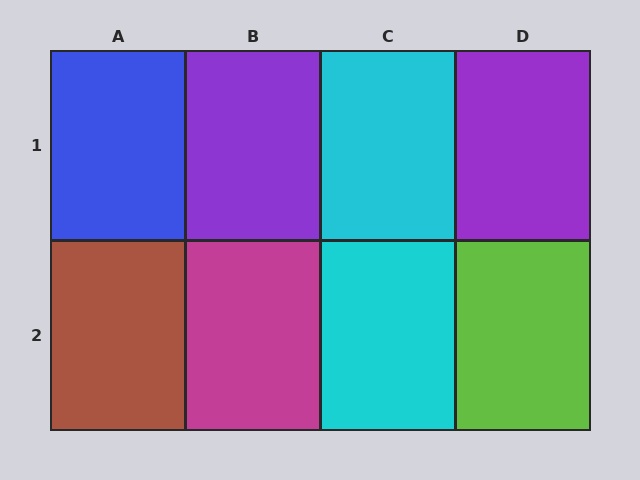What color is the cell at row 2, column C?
Cyan.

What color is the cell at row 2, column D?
Lime.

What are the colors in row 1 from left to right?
Blue, purple, cyan, purple.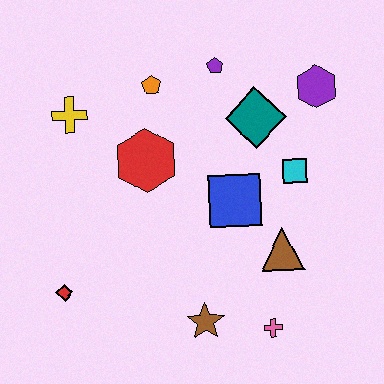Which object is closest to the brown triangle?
The blue square is closest to the brown triangle.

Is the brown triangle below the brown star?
No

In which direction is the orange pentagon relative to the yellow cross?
The orange pentagon is to the right of the yellow cross.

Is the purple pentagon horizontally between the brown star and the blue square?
Yes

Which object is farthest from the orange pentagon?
The pink cross is farthest from the orange pentagon.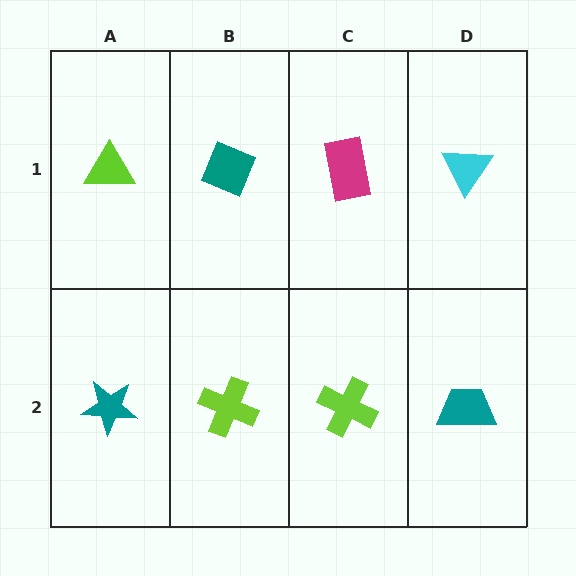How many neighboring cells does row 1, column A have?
2.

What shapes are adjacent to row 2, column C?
A magenta rectangle (row 1, column C), a lime cross (row 2, column B), a teal trapezoid (row 2, column D).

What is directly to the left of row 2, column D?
A lime cross.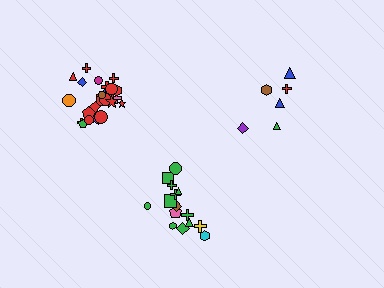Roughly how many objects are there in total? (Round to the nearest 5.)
Roughly 45 objects in total.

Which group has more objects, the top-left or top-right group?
The top-left group.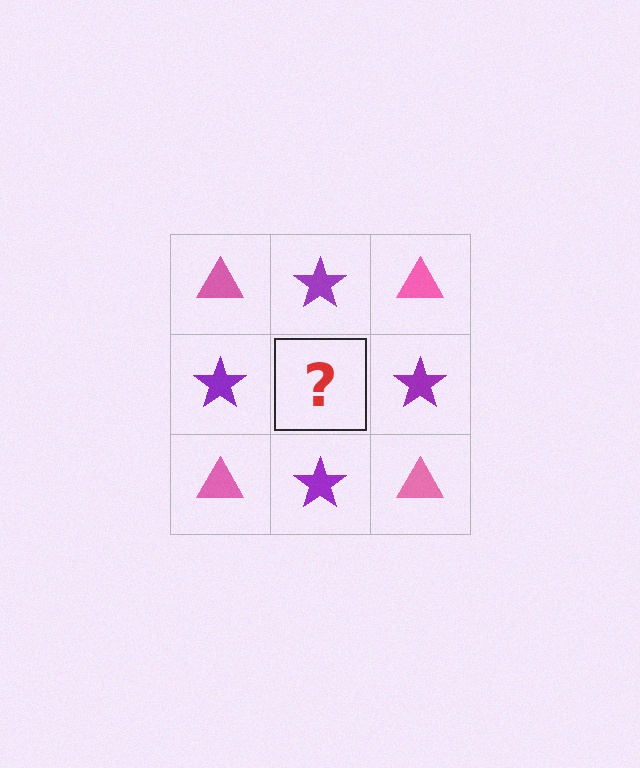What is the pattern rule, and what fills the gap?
The rule is that it alternates pink triangle and purple star in a checkerboard pattern. The gap should be filled with a pink triangle.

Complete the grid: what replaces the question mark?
The question mark should be replaced with a pink triangle.